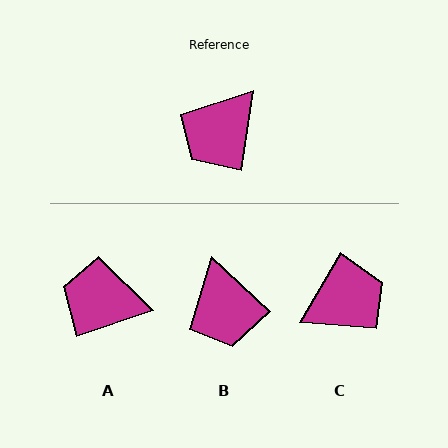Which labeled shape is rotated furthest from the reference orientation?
C, about 158 degrees away.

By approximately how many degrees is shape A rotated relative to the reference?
Approximately 63 degrees clockwise.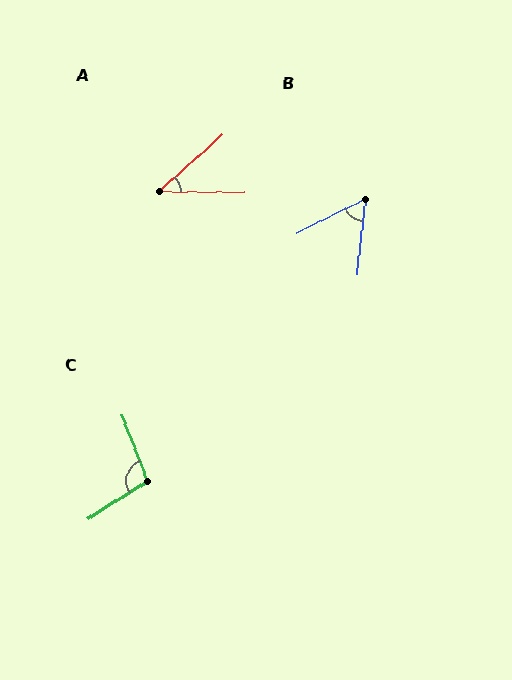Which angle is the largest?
C, at approximately 101 degrees.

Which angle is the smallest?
A, at approximately 43 degrees.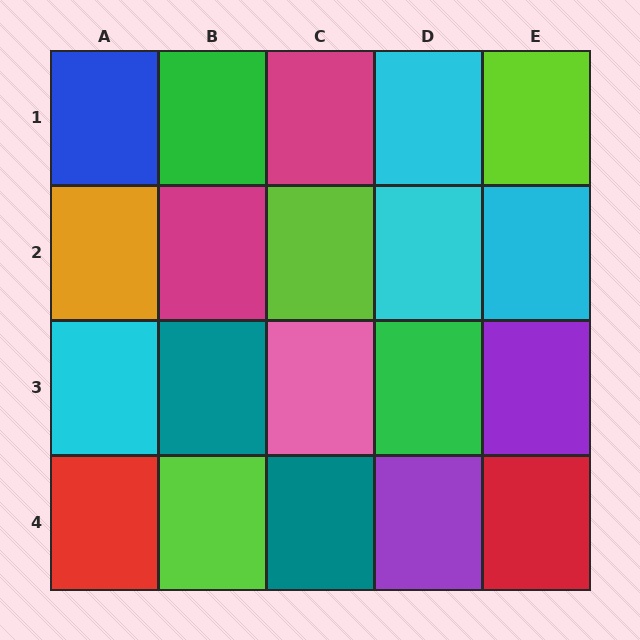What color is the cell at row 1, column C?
Magenta.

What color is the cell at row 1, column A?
Blue.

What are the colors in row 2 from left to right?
Orange, magenta, lime, cyan, cyan.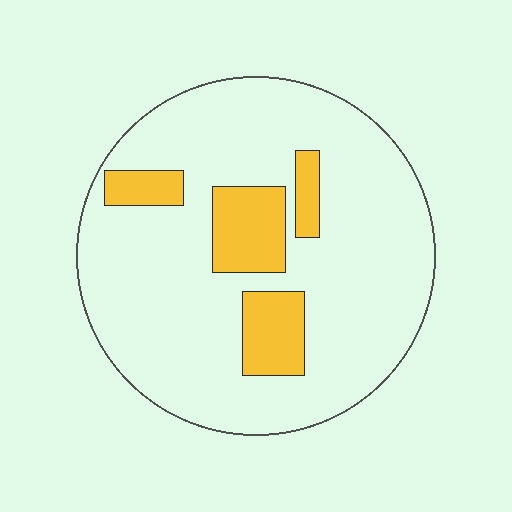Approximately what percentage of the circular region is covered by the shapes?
Approximately 15%.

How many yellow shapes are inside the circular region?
4.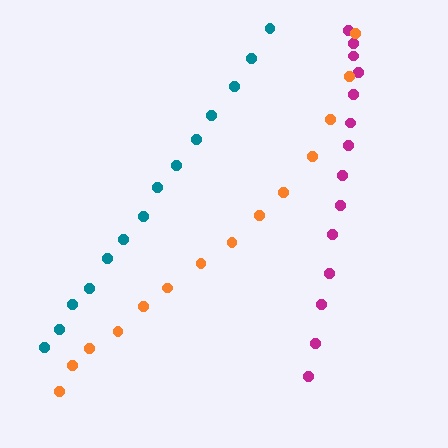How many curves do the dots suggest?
There are 3 distinct paths.